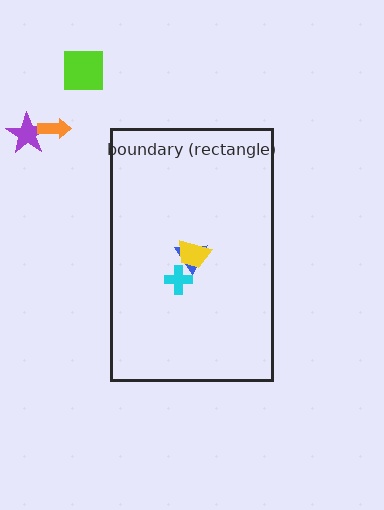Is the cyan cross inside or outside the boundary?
Inside.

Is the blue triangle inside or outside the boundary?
Inside.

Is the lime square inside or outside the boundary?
Outside.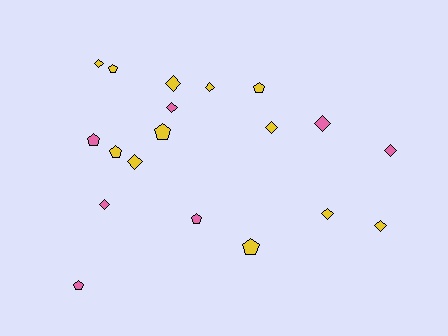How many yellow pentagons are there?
There are 5 yellow pentagons.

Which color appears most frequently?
Yellow, with 12 objects.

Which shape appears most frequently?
Diamond, with 11 objects.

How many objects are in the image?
There are 19 objects.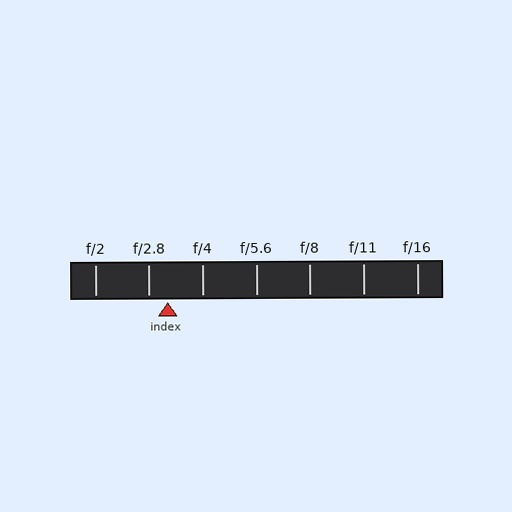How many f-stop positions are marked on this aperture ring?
There are 7 f-stop positions marked.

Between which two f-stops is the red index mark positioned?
The index mark is between f/2.8 and f/4.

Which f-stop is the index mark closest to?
The index mark is closest to f/2.8.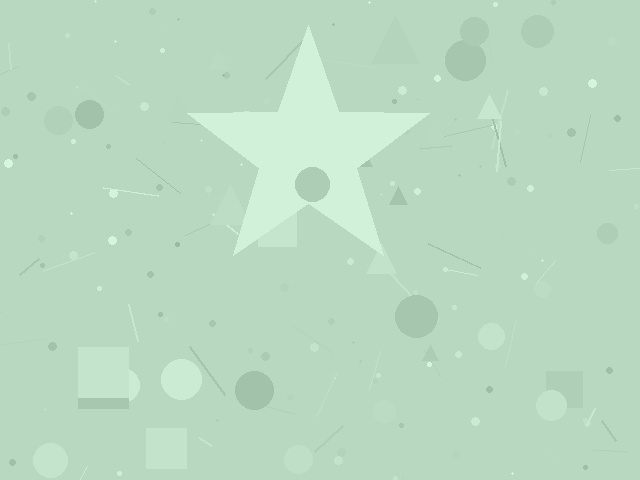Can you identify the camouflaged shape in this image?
The camouflaged shape is a star.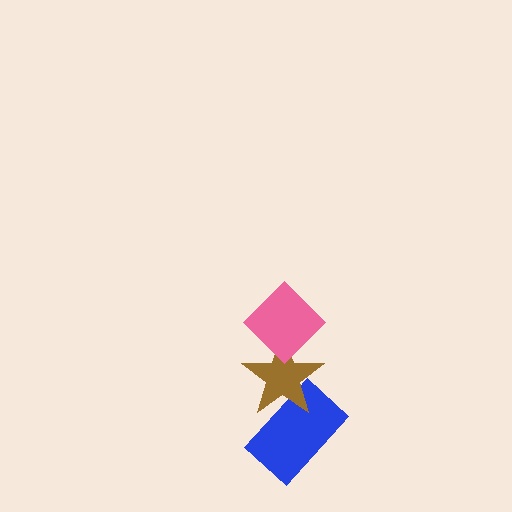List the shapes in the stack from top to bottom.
From top to bottom: the pink diamond, the brown star, the blue rectangle.